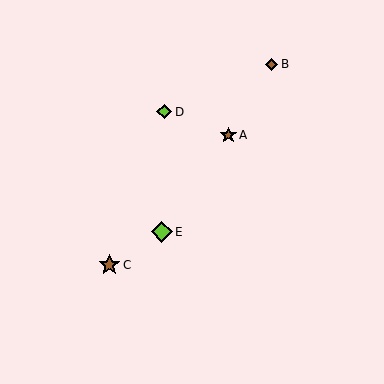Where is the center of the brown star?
The center of the brown star is at (228, 135).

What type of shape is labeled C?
Shape C is a brown star.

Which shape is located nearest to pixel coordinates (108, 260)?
The brown star (labeled C) at (109, 265) is nearest to that location.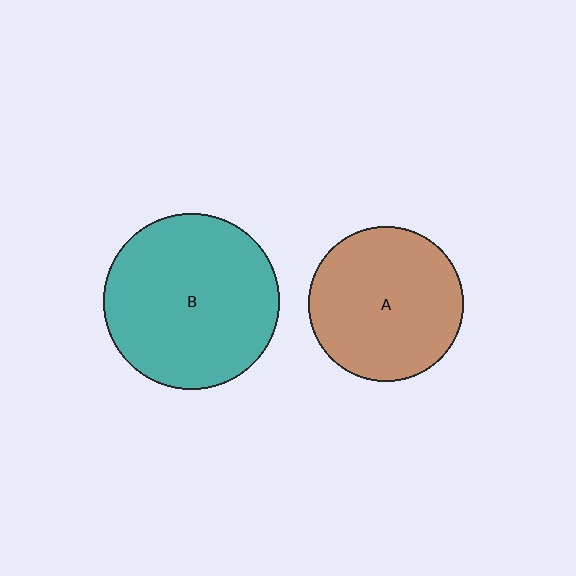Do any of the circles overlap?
No, none of the circles overlap.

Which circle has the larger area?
Circle B (teal).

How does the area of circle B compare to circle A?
Approximately 1.3 times.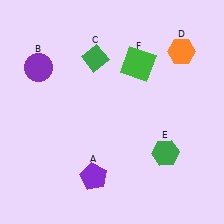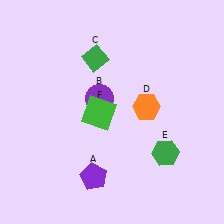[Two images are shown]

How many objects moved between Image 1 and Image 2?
3 objects moved between the two images.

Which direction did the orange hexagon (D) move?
The orange hexagon (D) moved down.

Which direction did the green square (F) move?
The green square (F) moved down.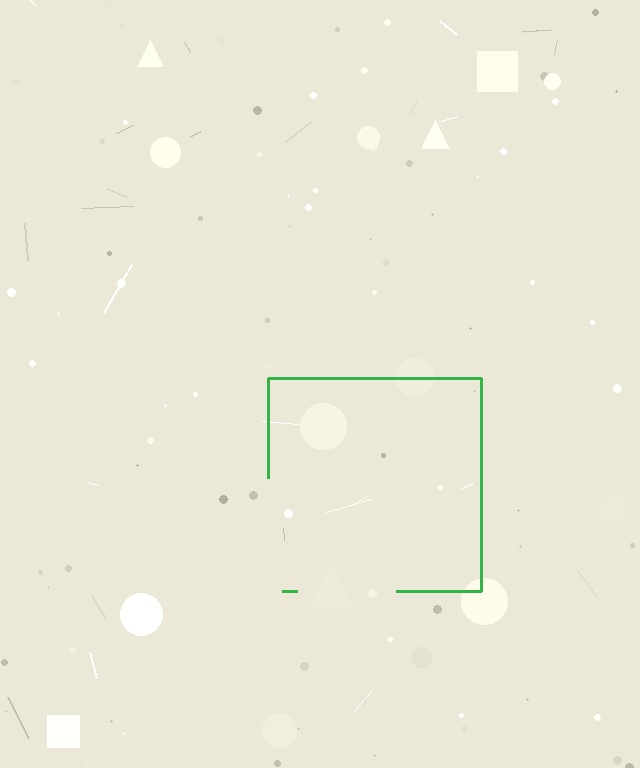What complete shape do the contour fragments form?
The contour fragments form a square.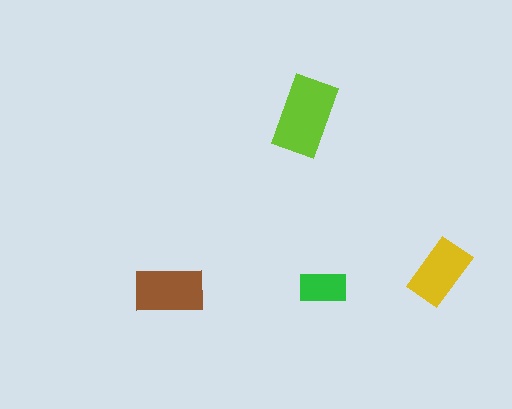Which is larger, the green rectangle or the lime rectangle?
The lime one.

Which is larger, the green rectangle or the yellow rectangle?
The yellow one.